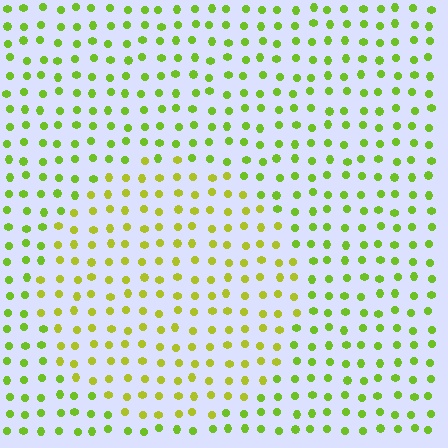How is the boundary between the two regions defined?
The boundary is defined purely by a slight shift in hue (about 24 degrees). Spacing, size, and orientation are identical on both sides.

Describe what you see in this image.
The image is filled with small lime elements in a uniform arrangement. A circle-shaped region is visible where the elements are tinted to a slightly different hue, forming a subtle color boundary.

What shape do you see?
I see a circle.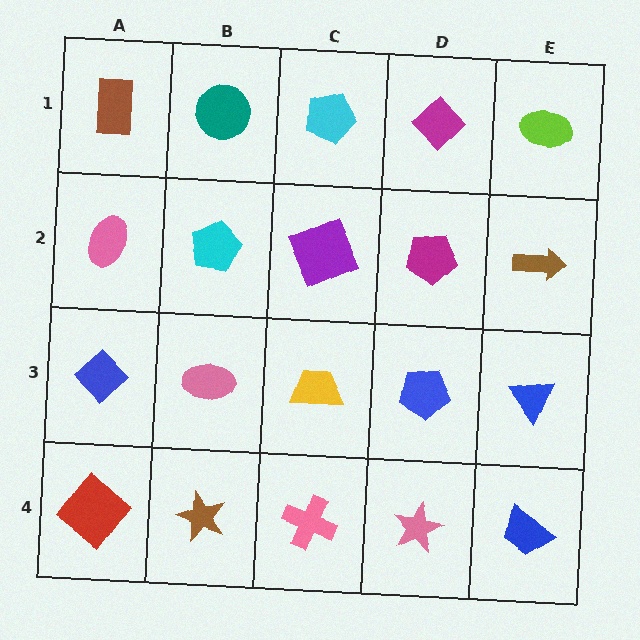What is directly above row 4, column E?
A blue triangle.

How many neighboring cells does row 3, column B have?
4.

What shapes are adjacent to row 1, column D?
A magenta pentagon (row 2, column D), a cyan pentagon (row 1, column C), a lime ellipse (row 1, column E).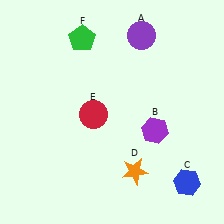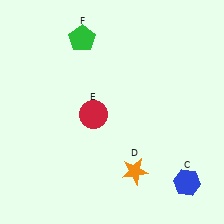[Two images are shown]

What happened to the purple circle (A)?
The purple circle (A) was removed in Image 2. It was in the top-right area of Image 1.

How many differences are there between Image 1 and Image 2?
There are 2 differences between the two images.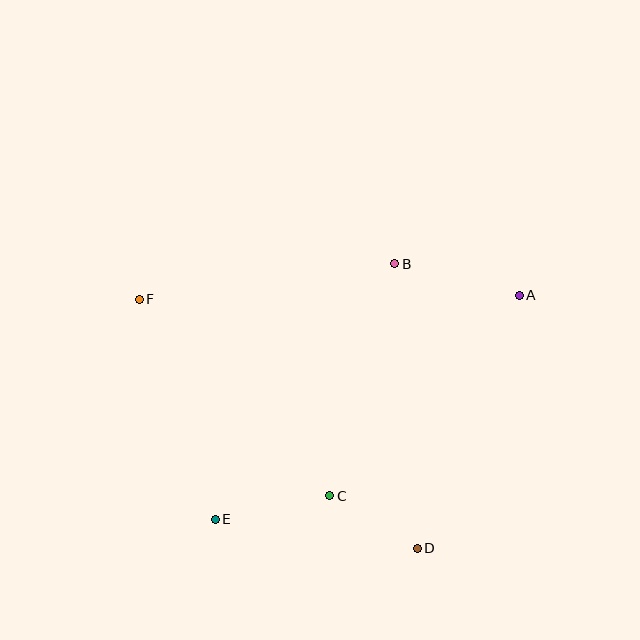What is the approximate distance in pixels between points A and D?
The distance between A and D is approximately 273 pixels.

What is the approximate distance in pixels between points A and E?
The distance between A and E is approximately 378 pixels.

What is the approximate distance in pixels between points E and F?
The distance between E and F is approximately 233 pixels.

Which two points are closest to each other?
Points C and D are closest to each other.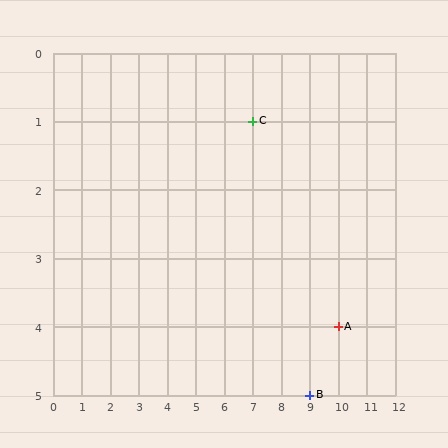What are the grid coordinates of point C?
Point C is at grid coordinates (7, 1).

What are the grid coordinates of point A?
Point A is at grid coordinates (10, 4).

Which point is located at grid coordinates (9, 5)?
Point B is at (9, 5).